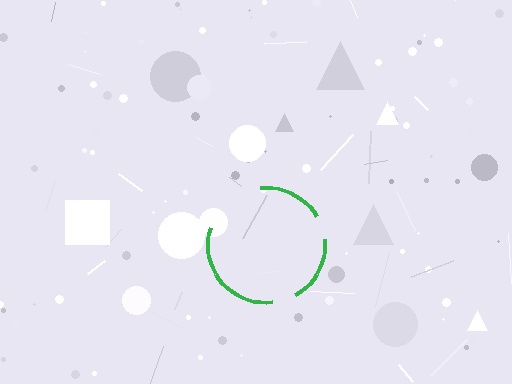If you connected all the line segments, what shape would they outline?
They would outline a circle.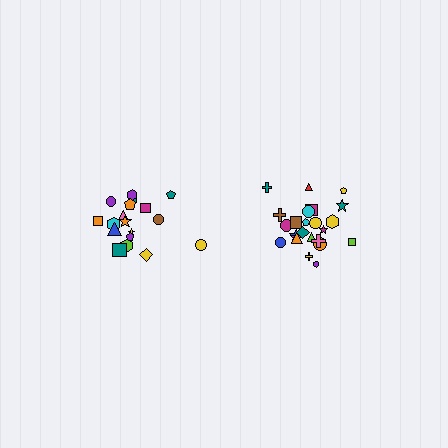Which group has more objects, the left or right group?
The right group.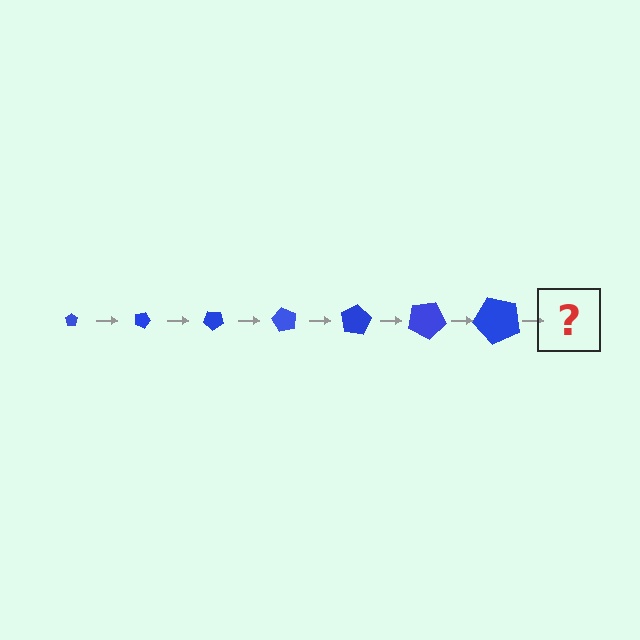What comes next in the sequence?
The next element should be a pentagon, larger than the previous one and rotated 140 degrees from the start.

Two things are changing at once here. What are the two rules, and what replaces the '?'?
The two rules are that the pentagon grows larger each step and it rotates 20 degrees each step. The '?' should be a pentagon, larger than the previous one and rotated 140 degrees from the start.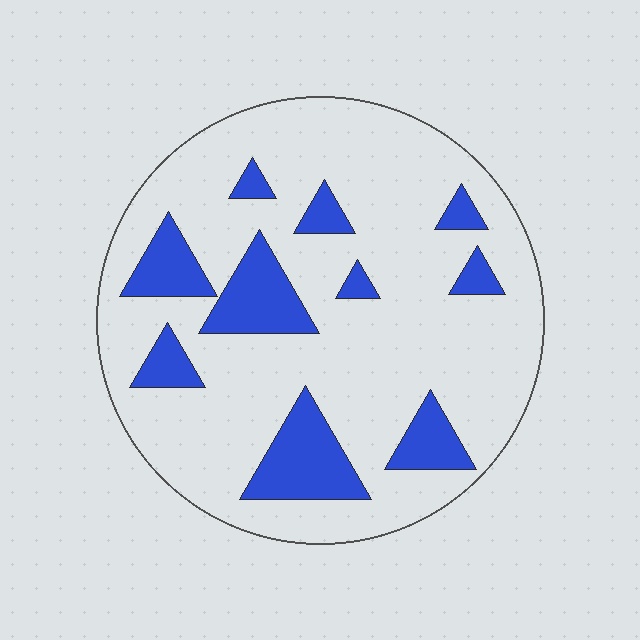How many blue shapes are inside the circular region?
10.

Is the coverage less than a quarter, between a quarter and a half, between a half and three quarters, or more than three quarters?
Less than a quarter.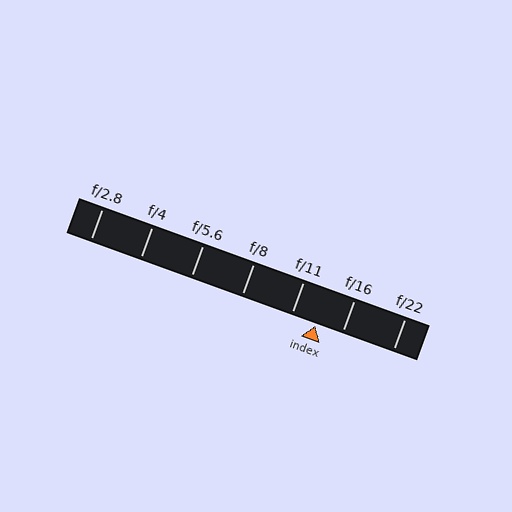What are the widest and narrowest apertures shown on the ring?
The widest aperture shown is f/2.8 and the narrowest is f/22.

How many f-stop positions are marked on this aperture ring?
There are 7 f-stop positions marked.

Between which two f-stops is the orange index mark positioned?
The index mark is between f/11 and f/16.